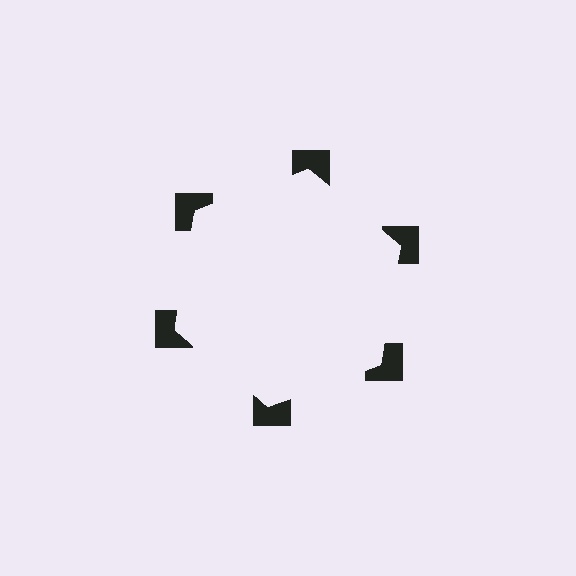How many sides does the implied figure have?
6 sides.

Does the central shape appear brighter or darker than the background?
It typically appears slightly brighter than the background, even though no actual brightness change is drawn.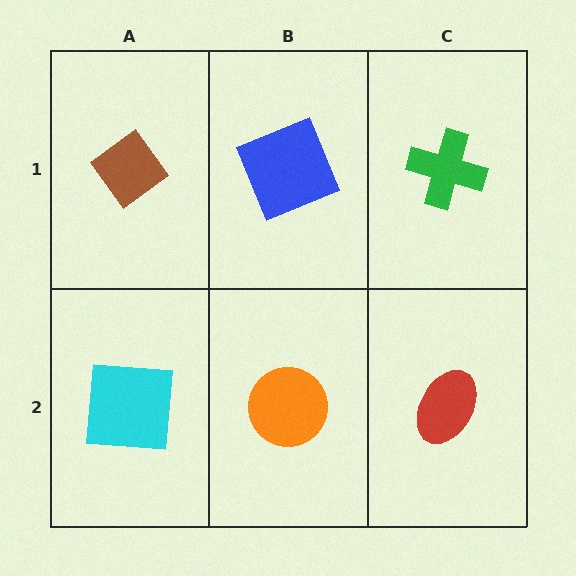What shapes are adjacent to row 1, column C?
A red ellipse (row 2, column C), a blue square (row 1, column B).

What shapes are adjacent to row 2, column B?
A blue square (row 1, column B), a cyan square (row 2, column A), a red ellipse (row 2, column C).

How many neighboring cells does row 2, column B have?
3.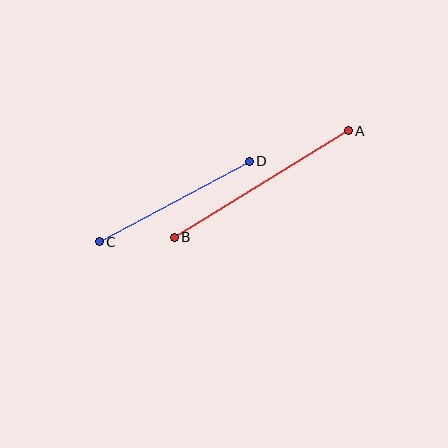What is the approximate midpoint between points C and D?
The midpoint is at approximately (174, 201) pixels.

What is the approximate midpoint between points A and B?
The midpoint is at approximately (261, 184) pixels.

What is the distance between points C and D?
The distance is approximately 170 pixels.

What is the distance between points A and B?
The distance is approximately 204 pixels.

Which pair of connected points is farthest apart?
Points A and B are farthest apart.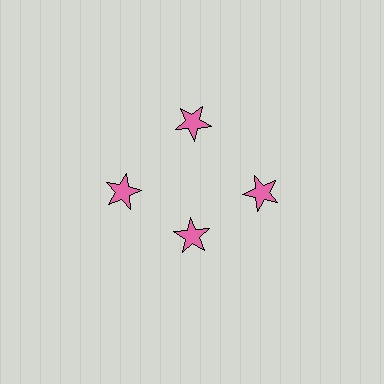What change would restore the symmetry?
The symmetry would be restored by moving it outward, back onto the ring so that all 4 stars sit at equal angles and equal distance from the center.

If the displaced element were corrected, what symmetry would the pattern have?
It would have 4-fold rotational symmetry — the pattern would map onto itself every 90 degrees.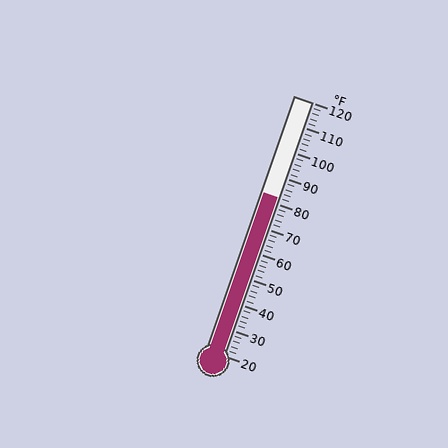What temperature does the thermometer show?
The thermometer shows approximately 82°F.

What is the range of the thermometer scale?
The thermometer scale ranges from 20°F to 120°F.